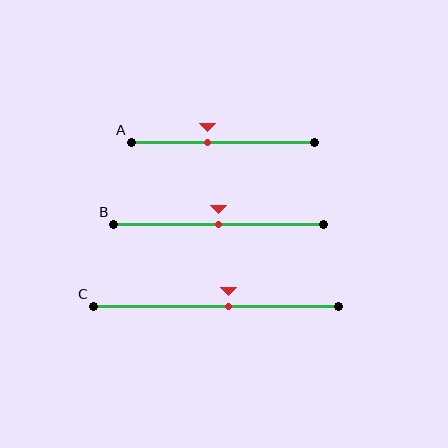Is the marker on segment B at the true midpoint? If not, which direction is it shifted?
Yes, the marker on segment B is at the true midpoint.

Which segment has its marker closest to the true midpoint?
Segment B has its marker closest to the true midpoint.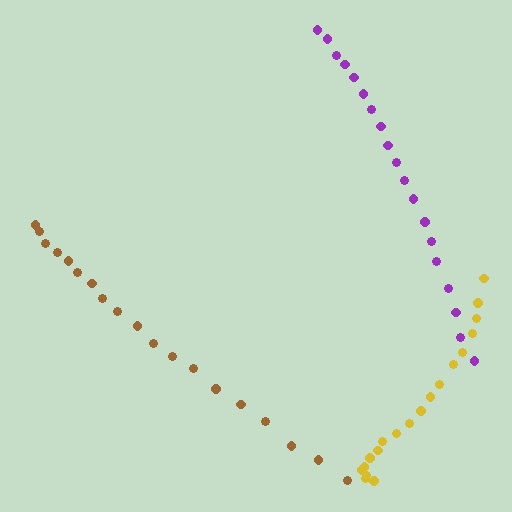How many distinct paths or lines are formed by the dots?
There are 3 distinct paths.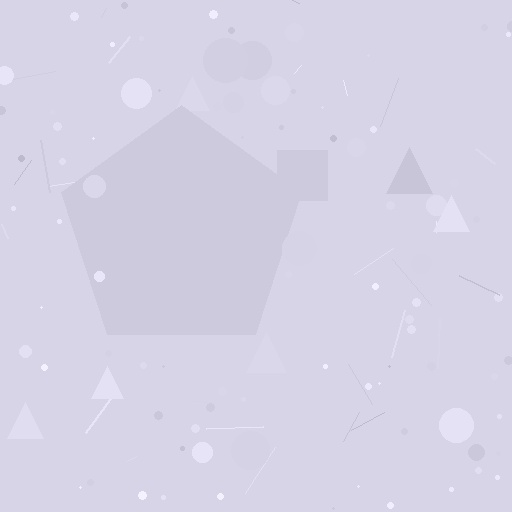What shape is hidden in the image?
A pentagon is hidden in the image.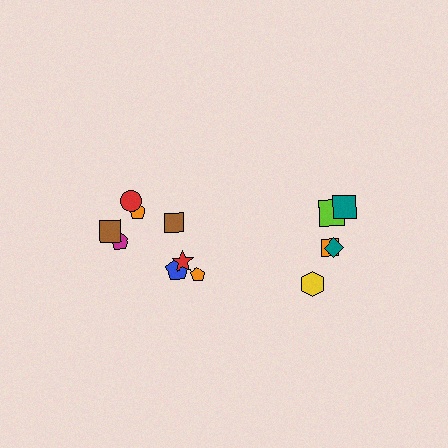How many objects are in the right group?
There are 5 objects.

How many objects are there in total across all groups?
There are 13 objects.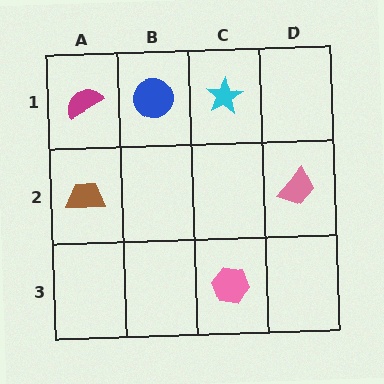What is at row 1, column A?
A magenta semicircle.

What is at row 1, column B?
A blue circle.